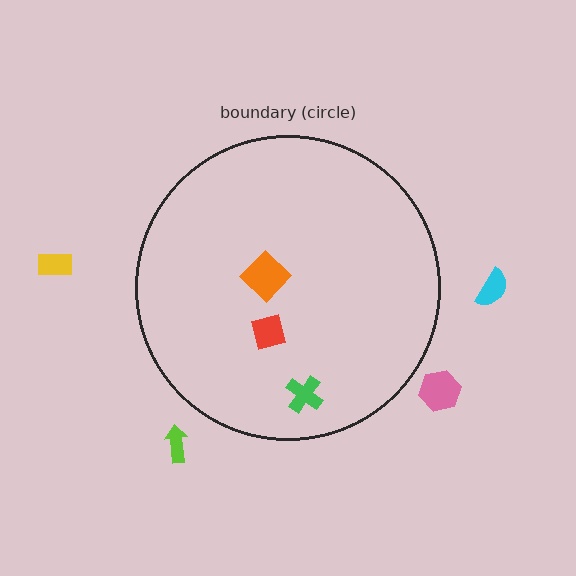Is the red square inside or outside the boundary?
Inside.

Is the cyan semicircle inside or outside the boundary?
Outside.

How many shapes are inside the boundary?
3 inside, 4 outside.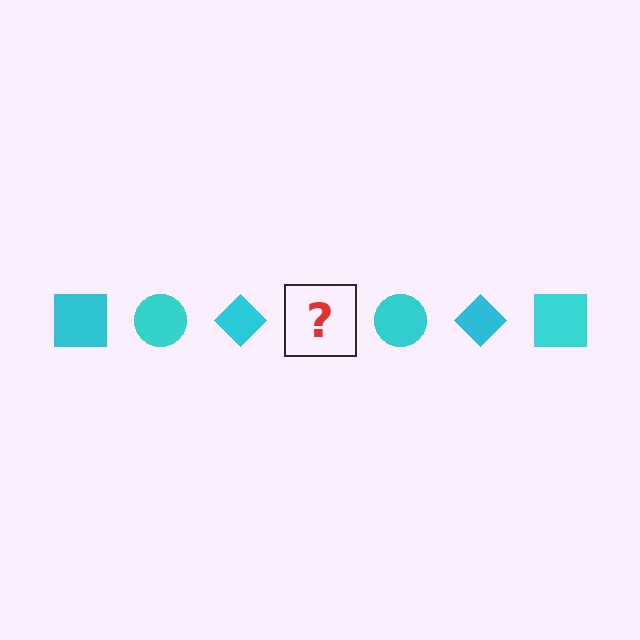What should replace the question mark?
The question mark should be replaced with a cyan square.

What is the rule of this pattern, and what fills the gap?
The rule is that the pattern cycles through square, circle, diamond shapes in cyan. The gap should be filled with a cyan square.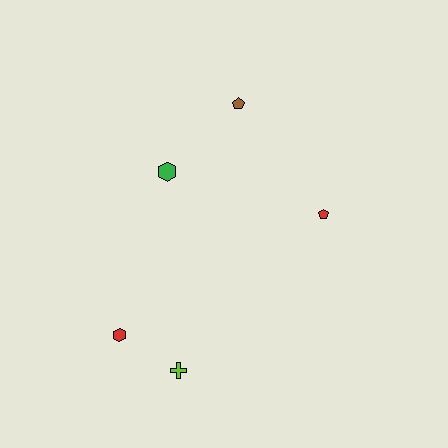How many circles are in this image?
There are no circles.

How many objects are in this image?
There are 5 objects.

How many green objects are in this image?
There is 1 green object.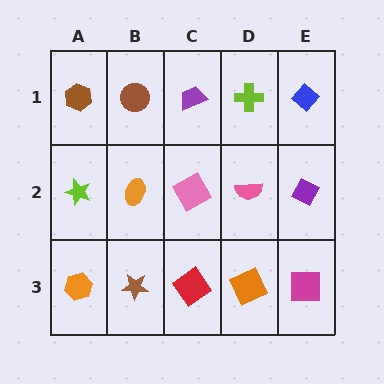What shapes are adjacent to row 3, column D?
A pink semicircle (row 2, column D), a red diamond (row 3, column C), a magenta square (row 3, column E).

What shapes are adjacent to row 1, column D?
A pink semicircle (row 2, column D), a purple trapezoid (row 1, column C), a blue diamond (row 1, column E).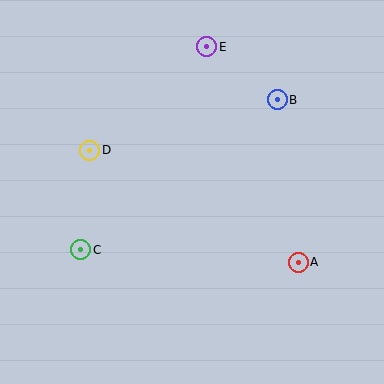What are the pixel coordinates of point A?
Point A is at (298, 262).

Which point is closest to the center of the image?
Point D at (90, 150) is closest to the center.